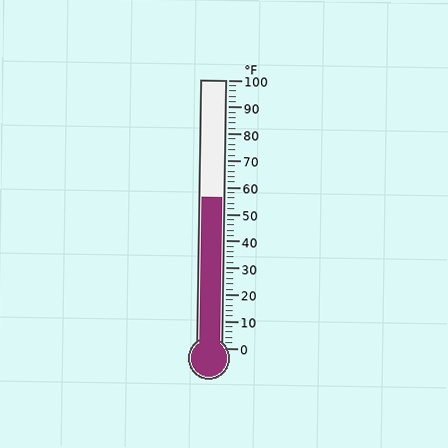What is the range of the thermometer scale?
The thermometer scale ranges from 0°F to 100°F.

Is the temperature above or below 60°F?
The temperature is below 60°F.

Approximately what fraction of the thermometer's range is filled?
The thermometer is filled to approximately 55% of its range.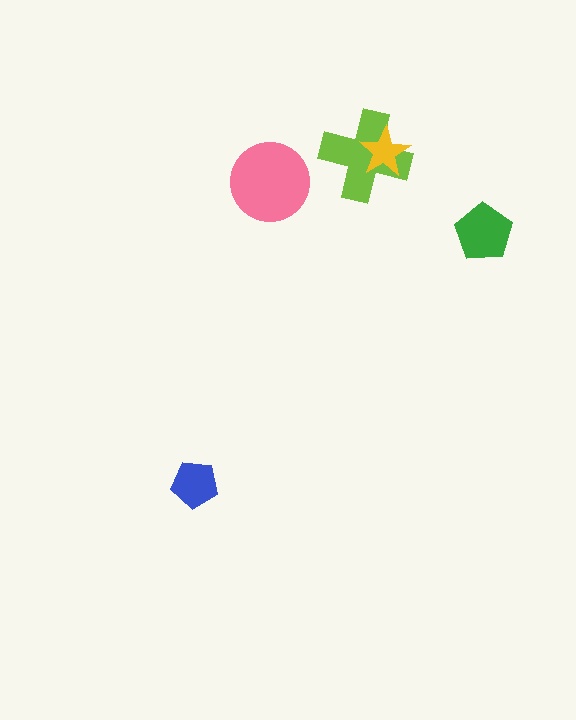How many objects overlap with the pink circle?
0 objects overlap with the pink circle.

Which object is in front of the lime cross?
The yellow star is in front of the lime cross.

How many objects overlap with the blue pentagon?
0 objects overlap with the blue pentagon.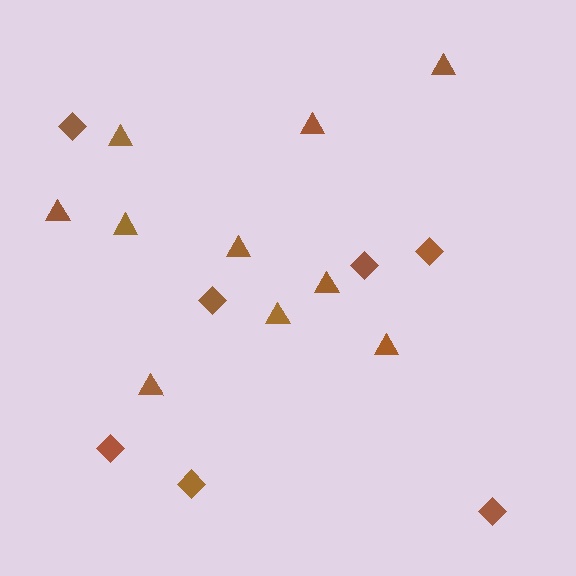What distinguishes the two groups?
There are 2 groups: one group of diamonds (7) and one group of triangles (10).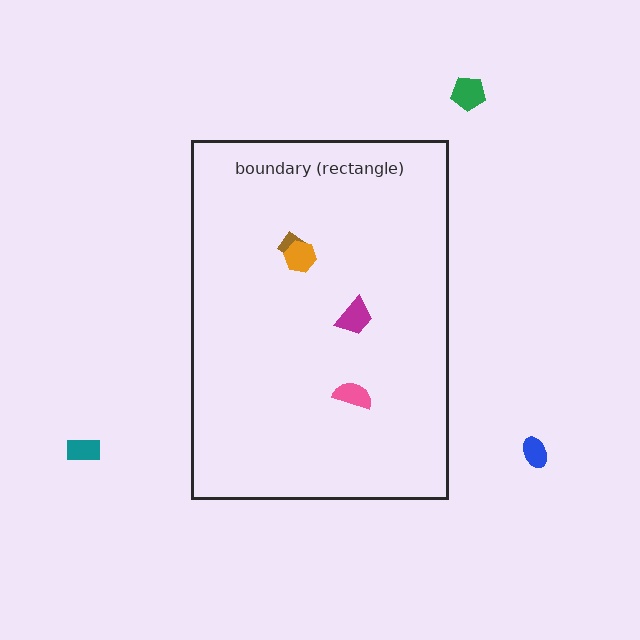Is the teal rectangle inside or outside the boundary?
Outside.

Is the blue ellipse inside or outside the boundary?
Outside.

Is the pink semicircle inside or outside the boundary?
Inside.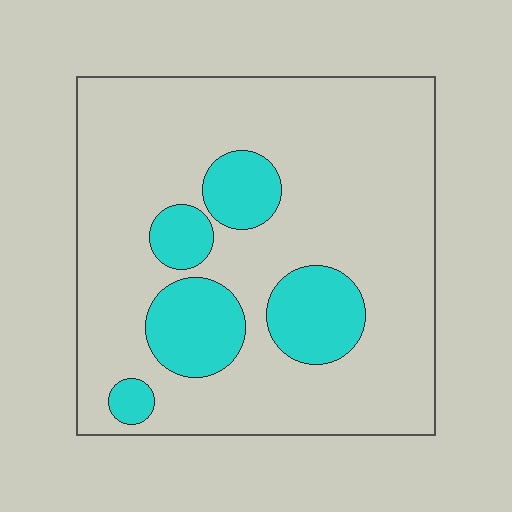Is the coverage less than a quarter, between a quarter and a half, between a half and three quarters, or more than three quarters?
Less than a quarter.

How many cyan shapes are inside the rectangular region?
5.